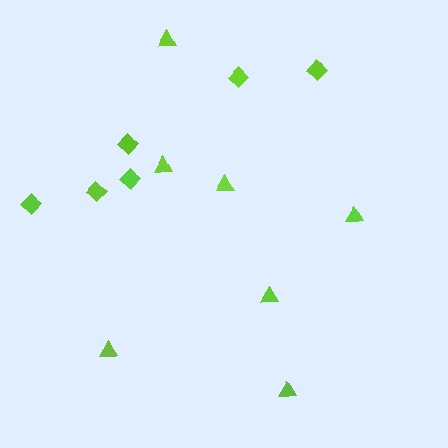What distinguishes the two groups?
There are 2 groups: one group of triangles (7) and one group of diamonds (6).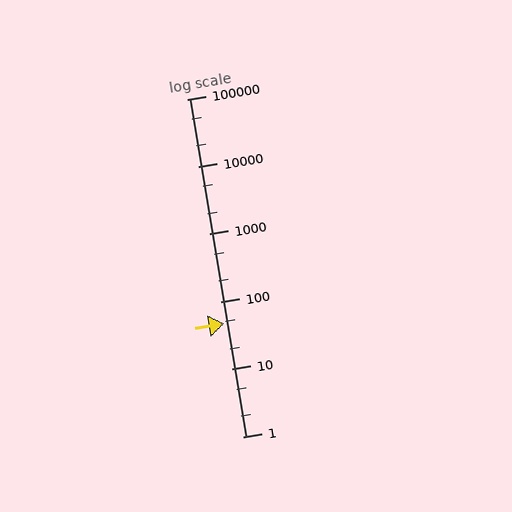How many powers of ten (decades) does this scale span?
The scale spans 5 decades, from 1 to 100000.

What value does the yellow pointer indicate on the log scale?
The pointer indicates approximately 47.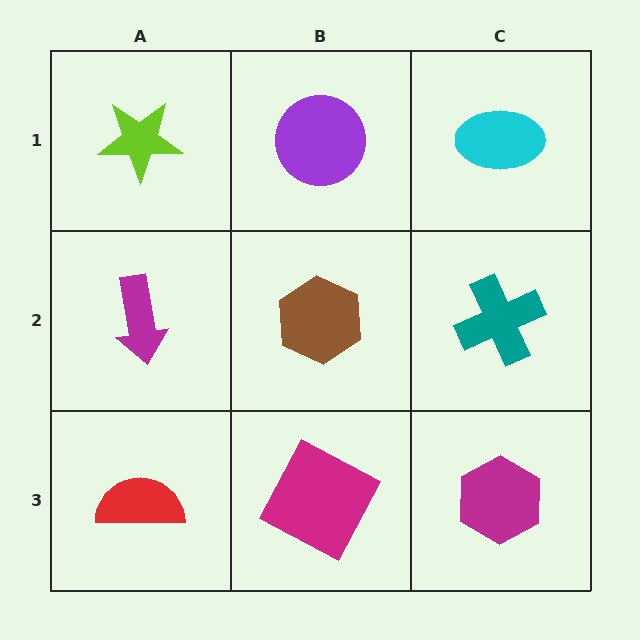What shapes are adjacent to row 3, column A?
A magenta arrow (row 2, column A), a magenta square (row 3, column B).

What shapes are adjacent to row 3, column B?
A brown hexagon (row 2, column B), a red semicircle (row 3, column A), a magenta hexagon (row 3, column C).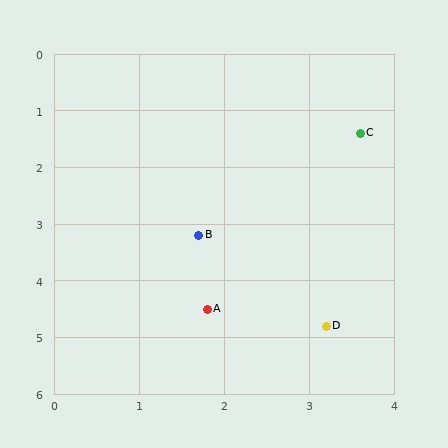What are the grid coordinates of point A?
Point A is at approximately (1.8, 4.5).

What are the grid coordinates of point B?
Point B is at approximately (1.7, 3.2).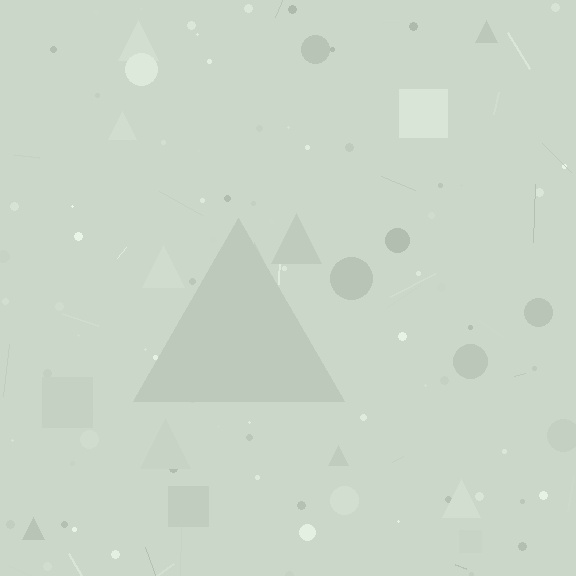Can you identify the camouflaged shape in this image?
The camouflaged shape is a triangle.